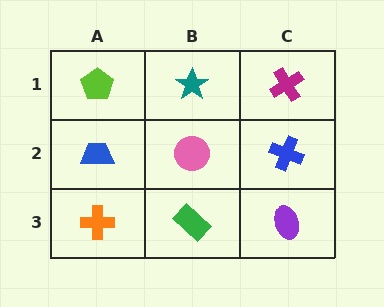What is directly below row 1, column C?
A blue cross.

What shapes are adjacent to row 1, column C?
A blue cross (row 2, column C), a teal star (row 1, column B).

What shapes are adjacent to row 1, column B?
A pink circle (row 2, column B), a lime pentagon (row 1, column A), a magenta cross (row 1, column C).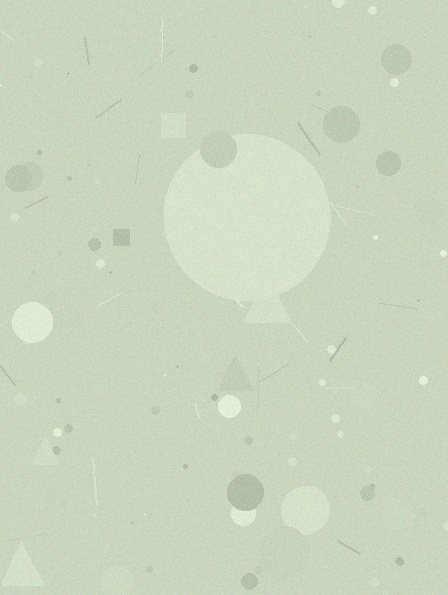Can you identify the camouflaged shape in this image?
The camouflaged shape is a circle.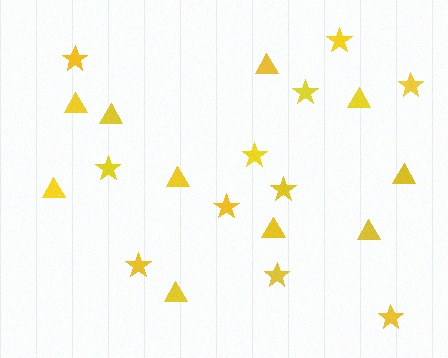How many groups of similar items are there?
There are 2 groups: one group of triangles (10) and one group of stars (11).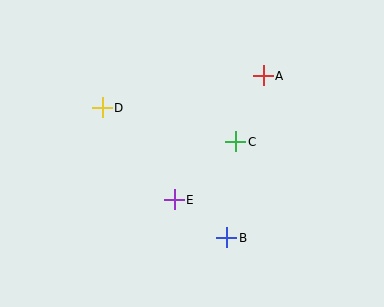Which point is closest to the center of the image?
Point C at (236, 142) is closest to the center.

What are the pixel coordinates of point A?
Point A is at (263, 76).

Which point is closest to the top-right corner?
Point A is closest to the top-right corner.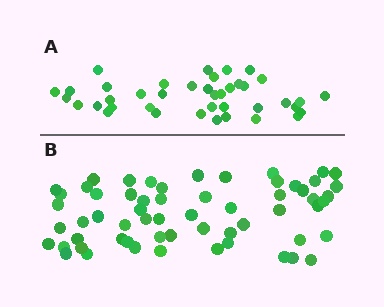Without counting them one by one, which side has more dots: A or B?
Region B (the bottom region) has more dots.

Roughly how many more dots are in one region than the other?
Region B has approximately 20 more dots than region A.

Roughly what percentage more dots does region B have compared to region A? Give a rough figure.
About 50% more.